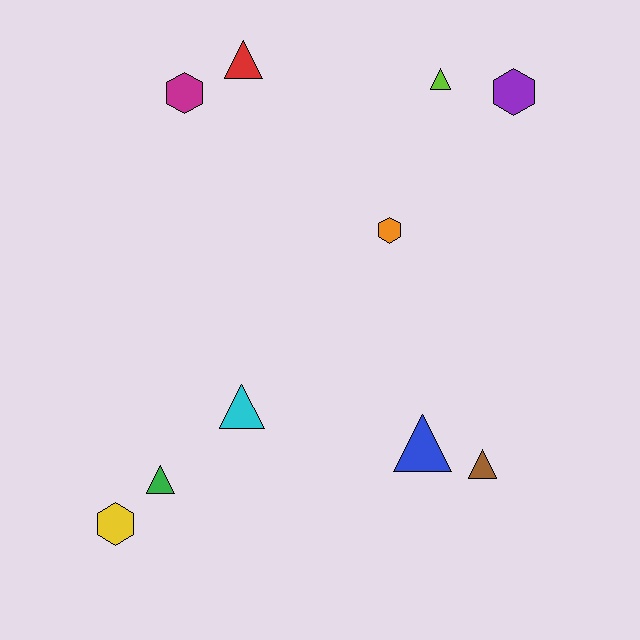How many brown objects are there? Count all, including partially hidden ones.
There is 1 brown object.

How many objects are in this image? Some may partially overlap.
There are 10 objects.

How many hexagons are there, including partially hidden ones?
There are 4 hexagons.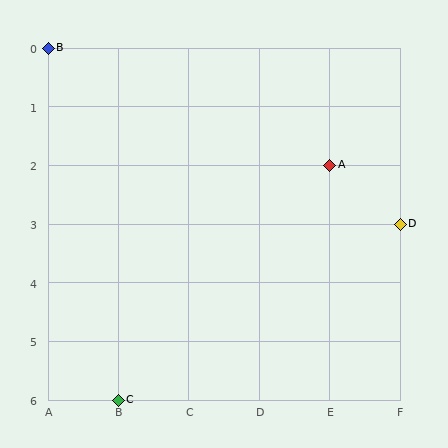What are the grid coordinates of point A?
Point A is at grid coordinates (E, 2).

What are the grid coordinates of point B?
Point B is at grid coordinates (A, 0).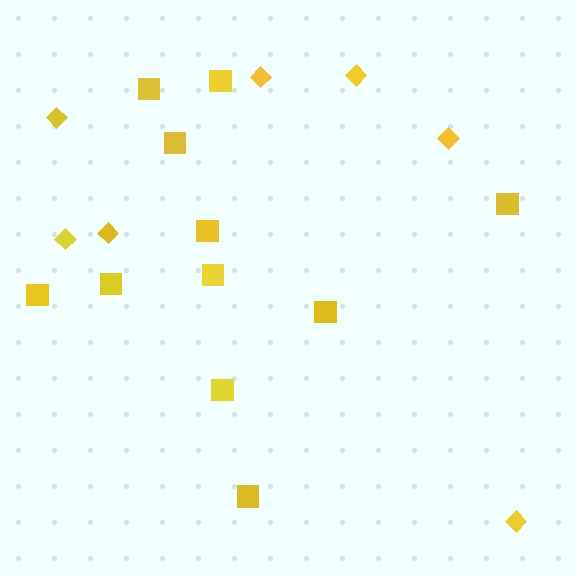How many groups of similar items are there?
There are 2 groups: one group of diamonds (7) and one group of squares (11).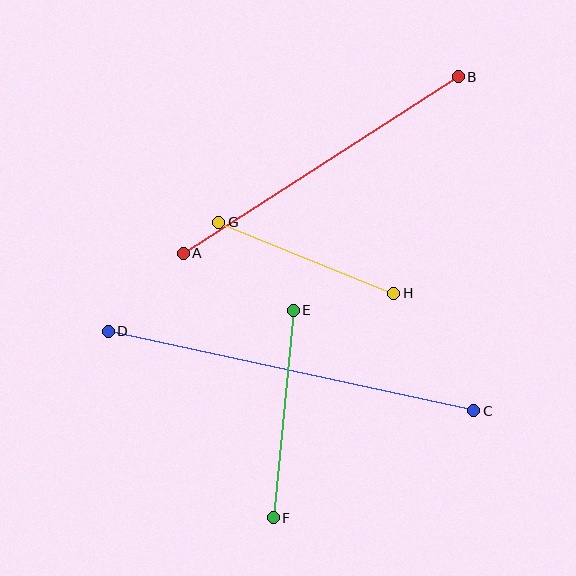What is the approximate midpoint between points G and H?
The midpoint is at approximately (306, 258) pixels.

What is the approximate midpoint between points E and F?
The midpoint is at approximately (283, 414) pixels.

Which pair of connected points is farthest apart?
Points C and D are farthest apart.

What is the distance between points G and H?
The distance is approximately 189 pixels.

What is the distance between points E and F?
The distance is approximately 208 pixels.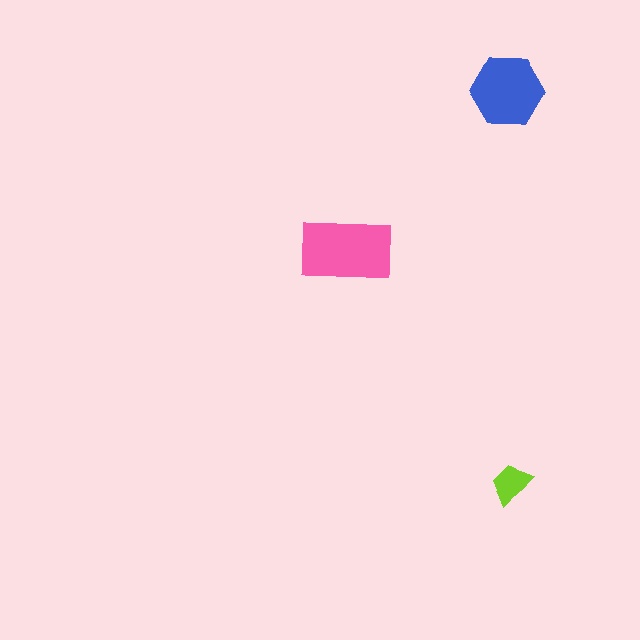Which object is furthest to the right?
The lime trapezoid is rightmost.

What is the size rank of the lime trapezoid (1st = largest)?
3rd.